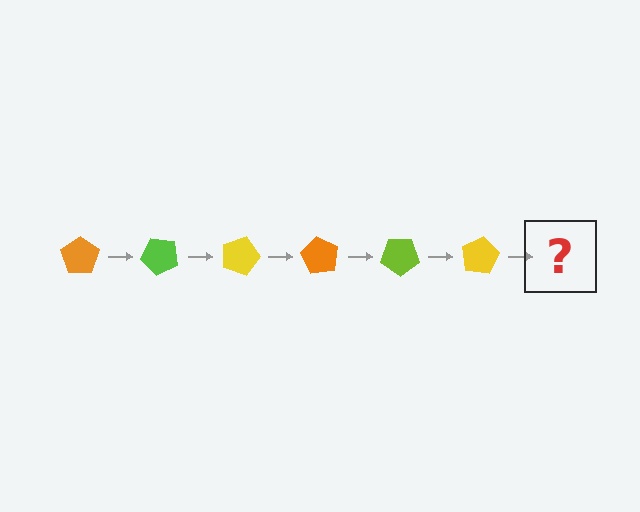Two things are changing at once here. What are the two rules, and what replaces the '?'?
The two rules are that it rotates 45 degrees each step and the color cycles through orange, lime, and yellow. The '?' should be an orange pentagon, rotated 270 degrees from the start.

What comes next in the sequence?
The next element should be an orange pentagon, rotated 270 degrees from the start.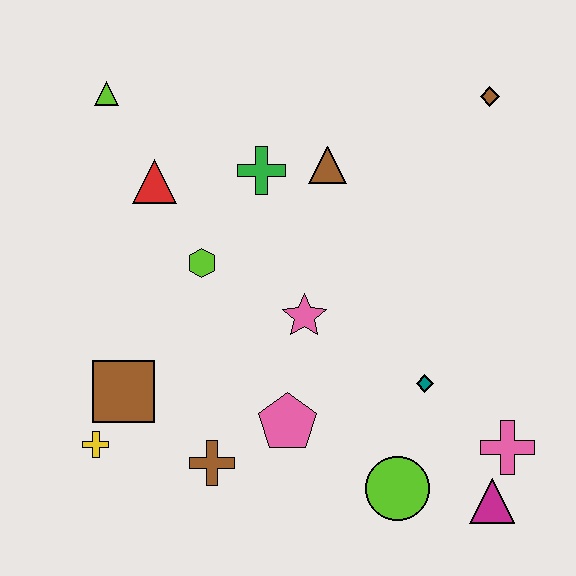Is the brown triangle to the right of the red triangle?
Yes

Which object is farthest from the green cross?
The magenta triangle is farthest from the green cross.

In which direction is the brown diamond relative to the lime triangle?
The brown diamond is to the right of the lime triangle.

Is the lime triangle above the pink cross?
Yes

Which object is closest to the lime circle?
The magenta triangle is closest to the lime circle.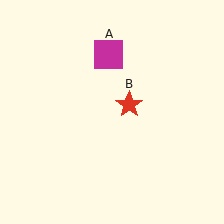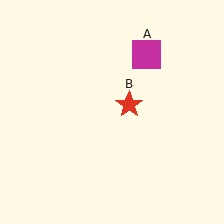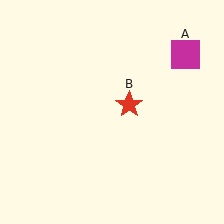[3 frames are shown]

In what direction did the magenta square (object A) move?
The magenta square (object A) moved right.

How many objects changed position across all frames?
1 object changed position: magenta square (object A).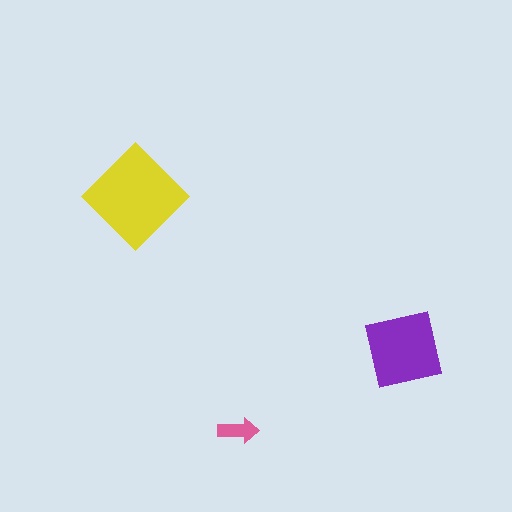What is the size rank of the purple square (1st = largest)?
2nd.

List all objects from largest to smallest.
The yellow diamond, the purple square, the pink arrow.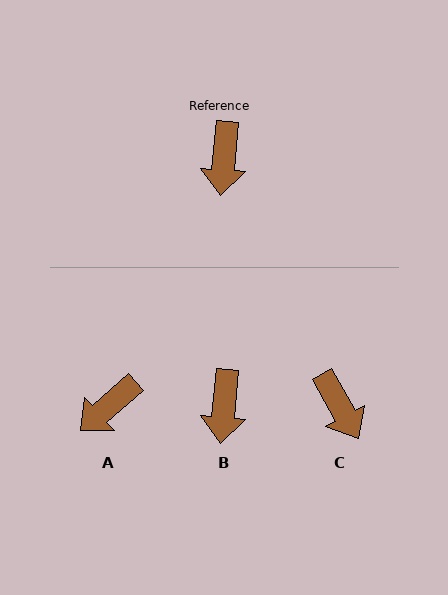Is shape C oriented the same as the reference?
No, it is off by about 34 degrees.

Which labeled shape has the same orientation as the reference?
B.